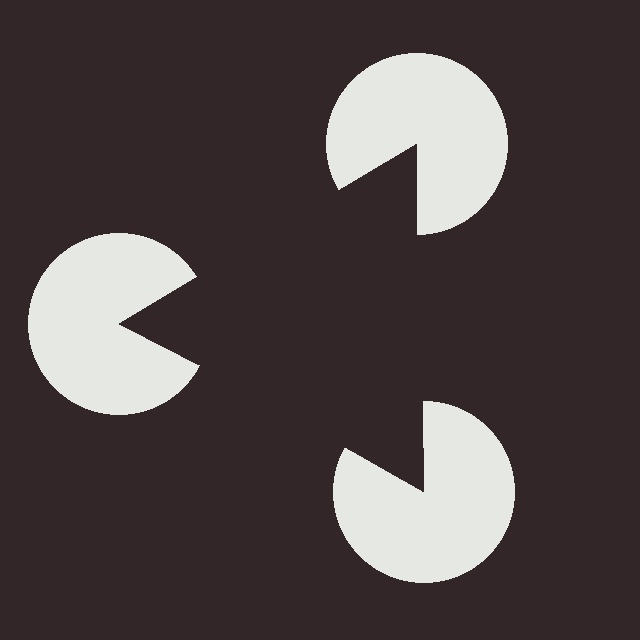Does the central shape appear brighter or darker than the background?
It typically appears slightly darker than the background, even though no actual brightness change is drawn.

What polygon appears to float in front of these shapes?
An illusory triangle — its edges are inferred from the aligned wedge cuts in the pac-man discs, not physically drawn.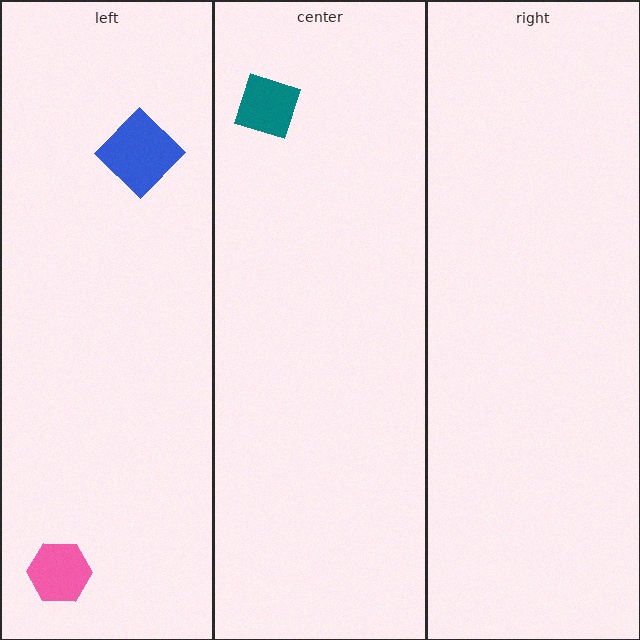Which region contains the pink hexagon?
The left region.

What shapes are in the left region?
The pink hexagon, the blue diamond.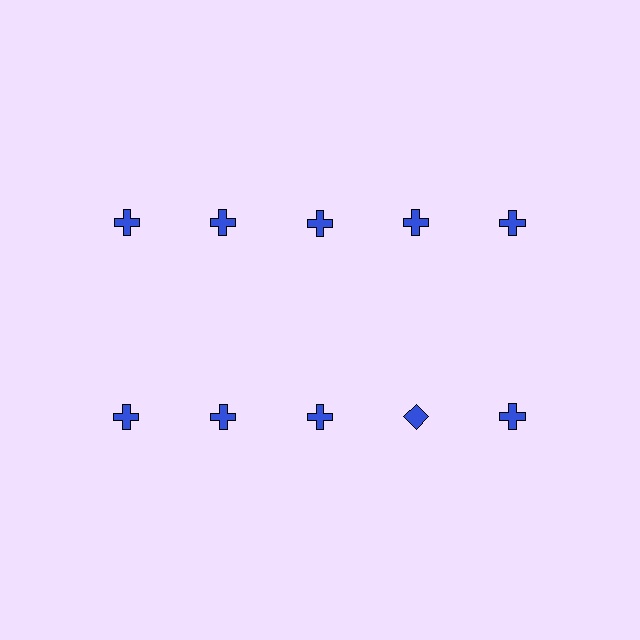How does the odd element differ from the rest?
It has a different shape: diamond instead of cross.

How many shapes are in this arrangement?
There are 10 shapes arranged in a grid pattern.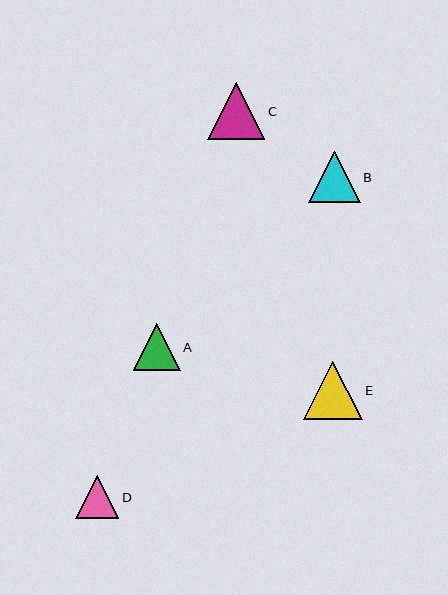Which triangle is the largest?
Triangle E is the largest with a size of approximately 59 pixels.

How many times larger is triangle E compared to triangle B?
Triangle E is approximately 1.1 times the size of triangle B.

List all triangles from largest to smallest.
From largest to smallest: E, C, B, A, D.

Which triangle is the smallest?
Triangle D is the smallest with a size of approximately 43 pixels.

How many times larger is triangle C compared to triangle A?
Triangle C is approximately 1.2 times the size of triangle A.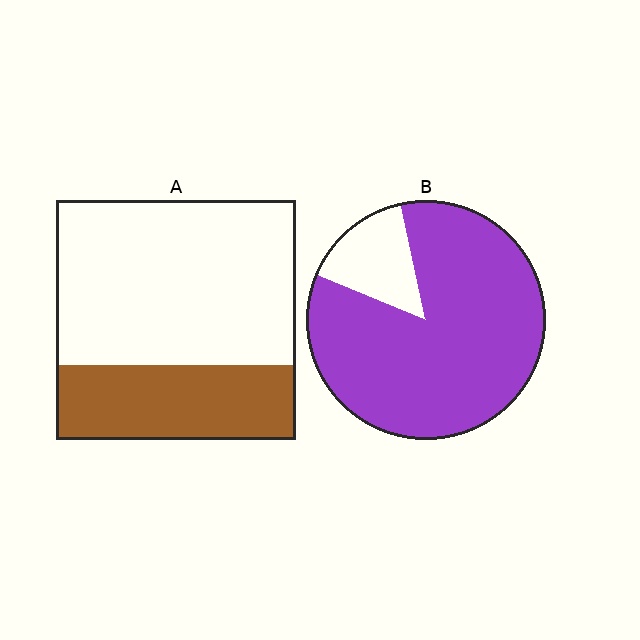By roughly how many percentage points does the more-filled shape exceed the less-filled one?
By roughly 55 percentage points (B over A).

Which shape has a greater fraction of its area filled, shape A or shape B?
Shape B.